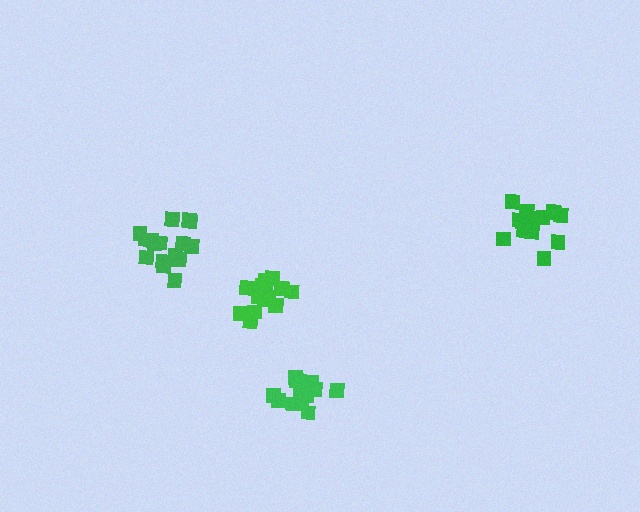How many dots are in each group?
Group 1: 17 dots, Group 2: 16 dots, Group 3: 16 dots, Group 4: 16 dots (65 total).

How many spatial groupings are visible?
There are 4 spatial groupings.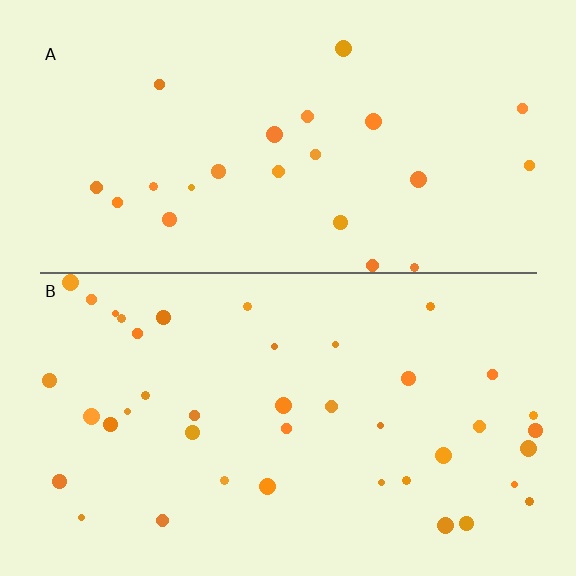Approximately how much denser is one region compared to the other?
Approximately 1.8× — region B over region A.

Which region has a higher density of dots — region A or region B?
B (the bottom).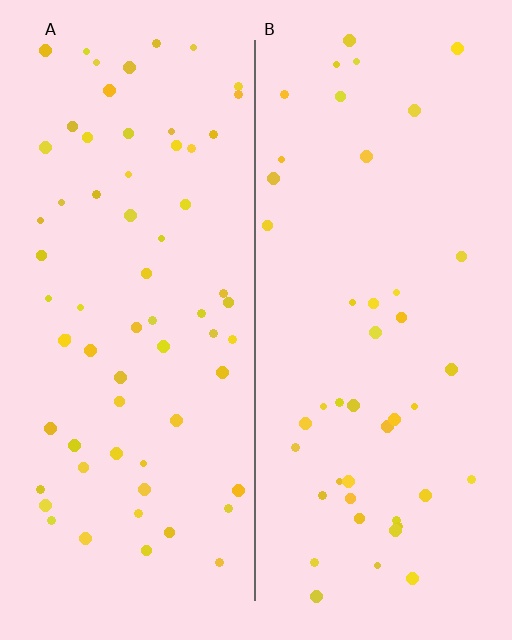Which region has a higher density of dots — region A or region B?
A (the left).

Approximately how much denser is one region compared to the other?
Approximately 1.5× — region A over region B.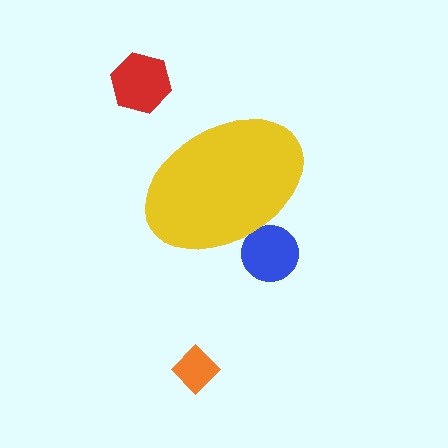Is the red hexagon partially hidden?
No, the red hexagon is fully visible.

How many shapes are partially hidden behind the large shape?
1 shape is partially hidden.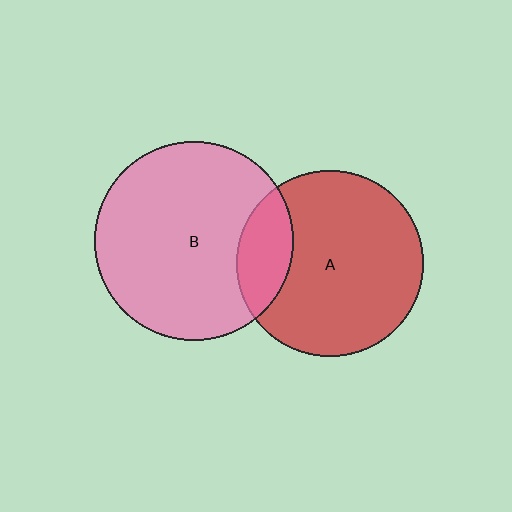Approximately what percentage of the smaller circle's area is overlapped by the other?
Approximately 20%.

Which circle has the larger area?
Circle B (pink).